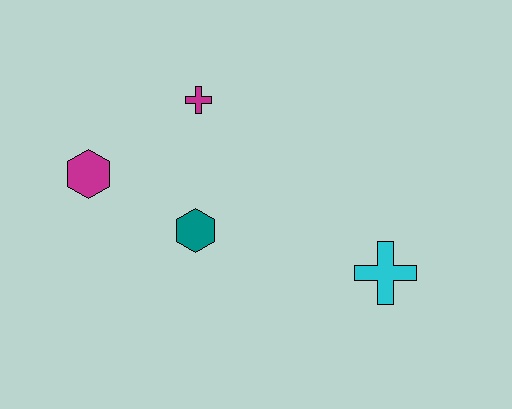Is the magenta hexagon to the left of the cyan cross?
Yes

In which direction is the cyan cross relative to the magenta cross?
The cyan cross is to the right of the magenta cross.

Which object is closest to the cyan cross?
The teal hexagon is closest to the cyan cross.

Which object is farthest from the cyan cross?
The magenta hexagon is farthest from the cyan cross.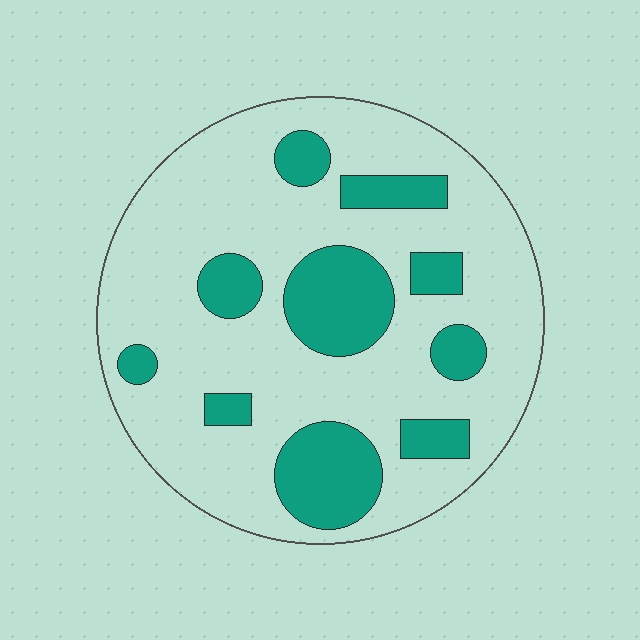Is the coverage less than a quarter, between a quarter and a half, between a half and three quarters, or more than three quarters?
Less than a quarter.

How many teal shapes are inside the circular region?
10.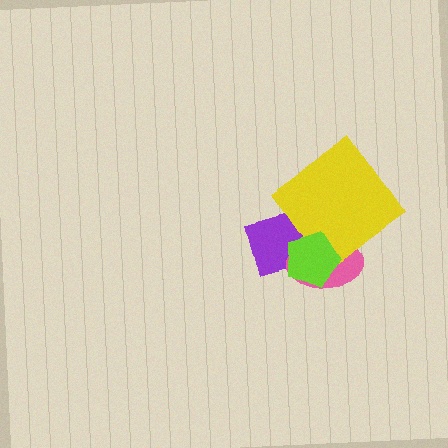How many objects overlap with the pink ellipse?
3 objects overlap with the pink ellipse.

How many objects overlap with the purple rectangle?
3 objects overlap with the purple rectangle.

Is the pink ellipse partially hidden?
Yes, it is partially covered by another shape.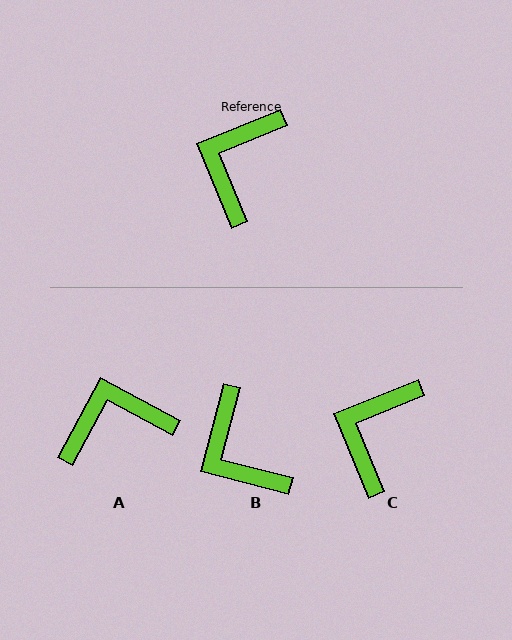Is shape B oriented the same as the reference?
No, it is off by about 53 degrees.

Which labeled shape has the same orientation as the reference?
C.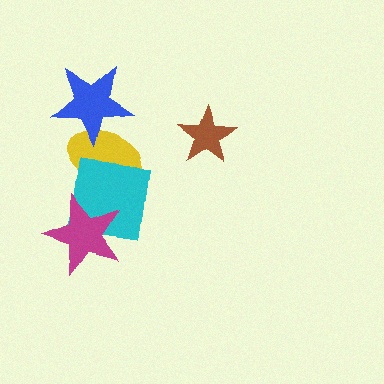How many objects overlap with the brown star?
0 objects overlap with the brown star.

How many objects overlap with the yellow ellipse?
2 objects overlap with the yellow ellipse.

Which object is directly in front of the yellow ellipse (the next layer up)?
The cyan square is directly in front of the yellow ellipse.